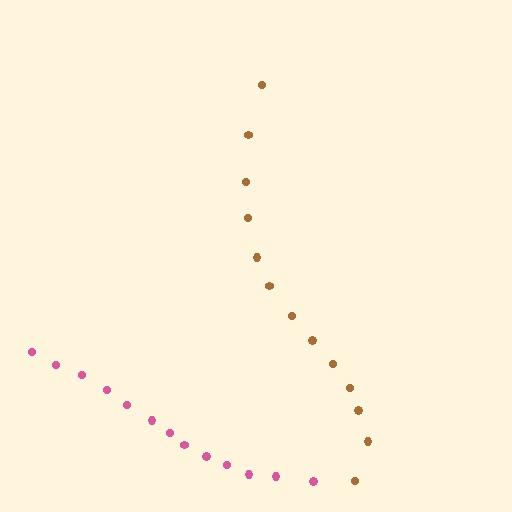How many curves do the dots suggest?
There are 2 distinct paths.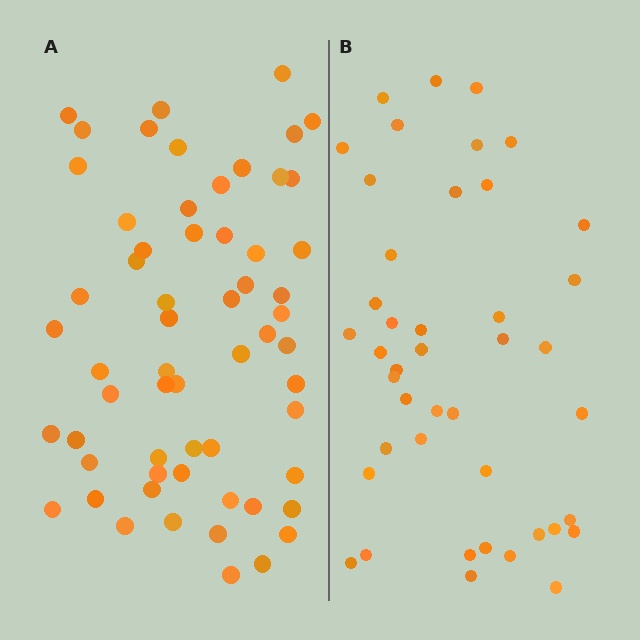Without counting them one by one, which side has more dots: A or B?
Region A (the left region) has more dots.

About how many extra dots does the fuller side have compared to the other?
Region A has approximately 15 more dots than region B.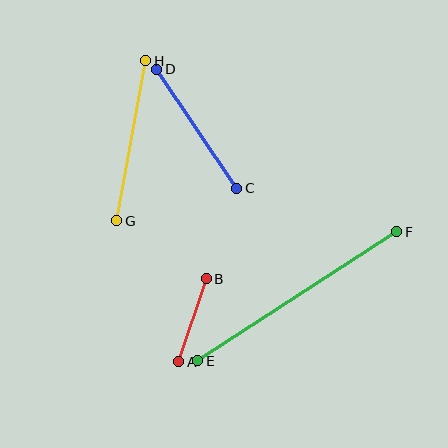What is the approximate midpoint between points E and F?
The midpoint is at approximately (297, 296) pixels.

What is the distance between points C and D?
The distance is approximately 143 pixels.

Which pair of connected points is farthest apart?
Points E and F are farthest apart.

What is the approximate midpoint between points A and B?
The midpoint is at approximately (193, 320) pixels.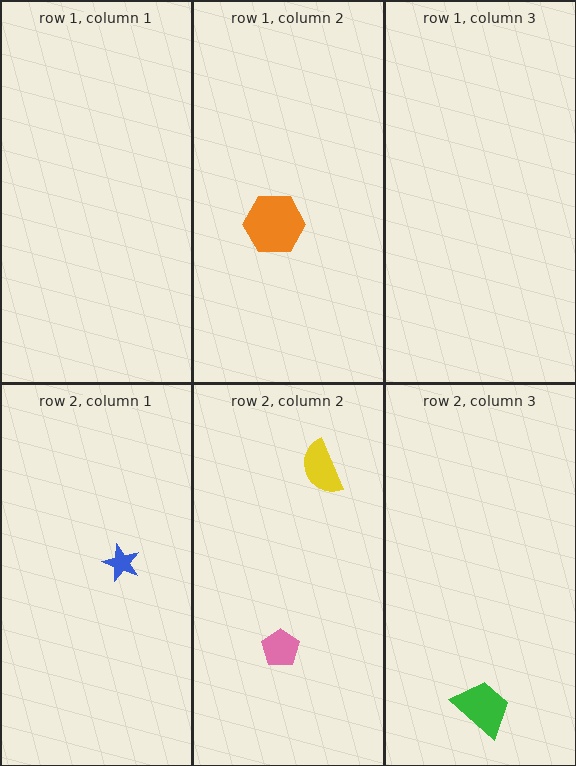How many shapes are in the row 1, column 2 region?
1.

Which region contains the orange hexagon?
The row 1, column 2 region.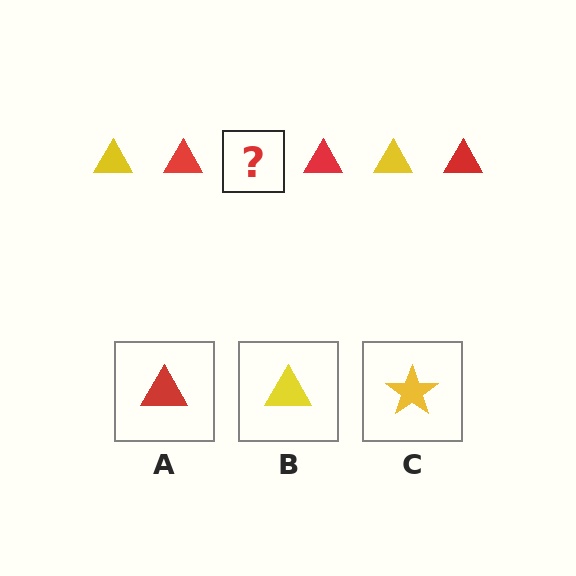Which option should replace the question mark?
Option B.